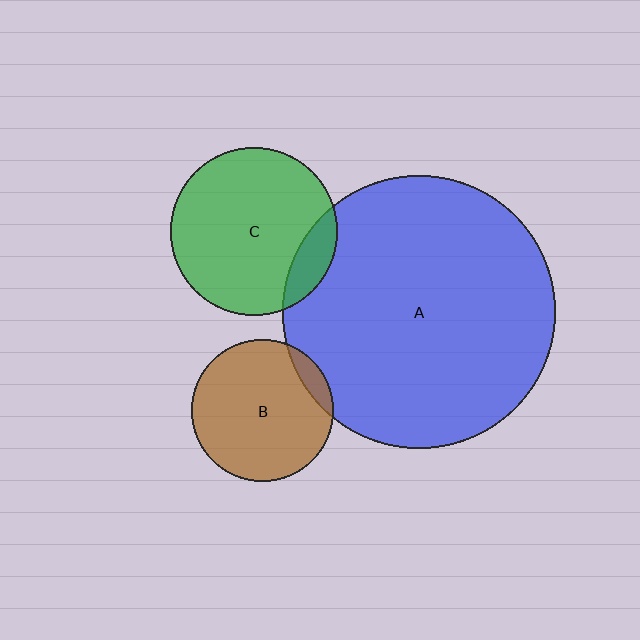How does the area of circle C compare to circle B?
Approximately 1.4 times.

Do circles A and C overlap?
Yes.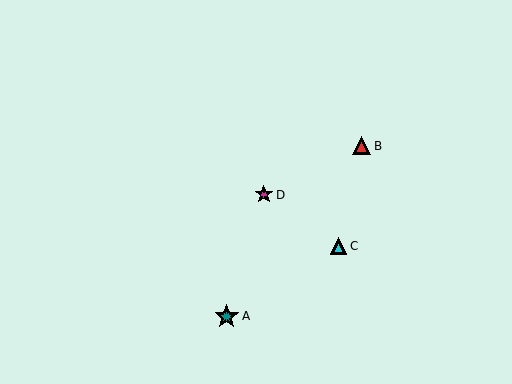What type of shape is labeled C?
Shape C is a cyan triangle.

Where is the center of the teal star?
The center of the teal star is at (227, 316).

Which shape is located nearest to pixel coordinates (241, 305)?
The teal star (labeled A) at (227, 316) is nearest to that location.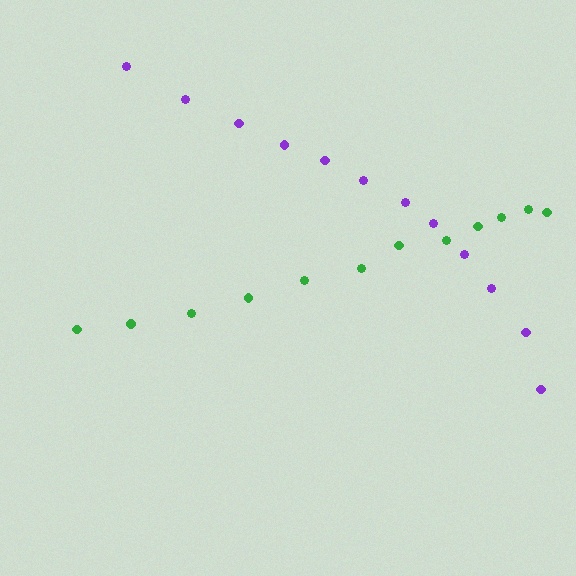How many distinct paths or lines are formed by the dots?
There are 2 distinct paths.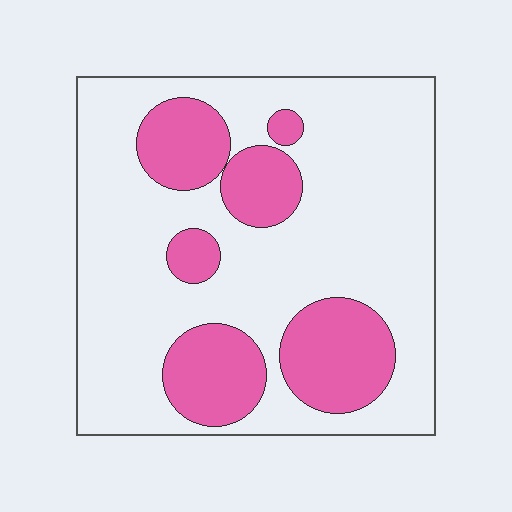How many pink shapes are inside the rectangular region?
6.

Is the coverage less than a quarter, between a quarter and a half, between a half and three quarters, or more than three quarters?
Between a quarter and a half.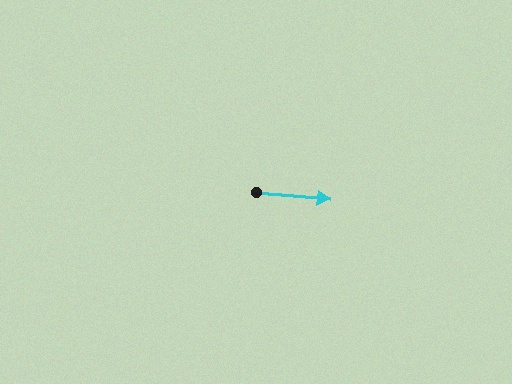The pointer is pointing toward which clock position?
Roughly 3 o'clock.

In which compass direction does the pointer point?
East.